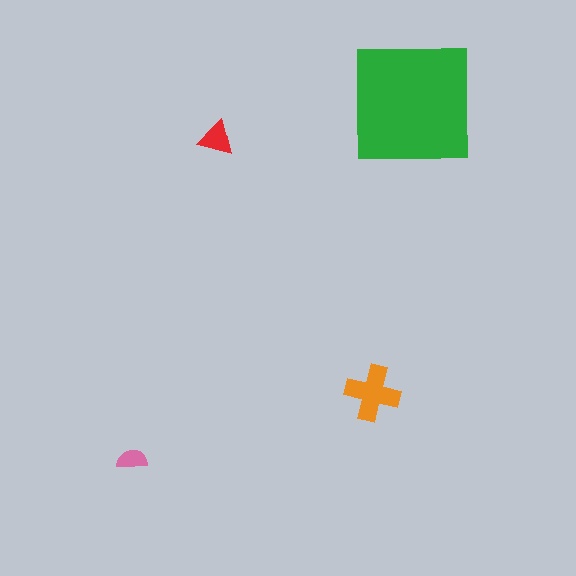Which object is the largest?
The green square.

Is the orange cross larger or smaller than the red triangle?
Larger.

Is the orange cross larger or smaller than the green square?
Smaller.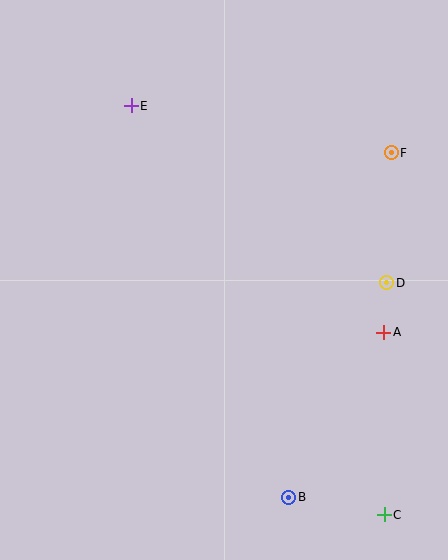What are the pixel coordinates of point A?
Point A is at (384, 332).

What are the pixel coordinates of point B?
Point B is at (289, 497).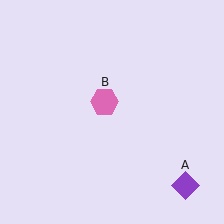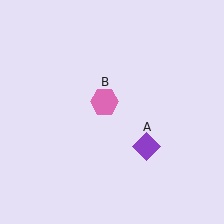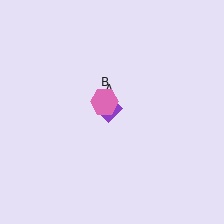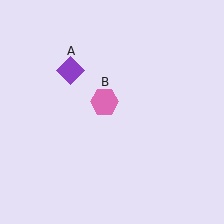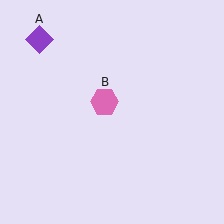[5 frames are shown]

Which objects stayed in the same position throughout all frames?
Pink hexagon (object B) remained stationary.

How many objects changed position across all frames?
1 object changed position: purple diamond (object A).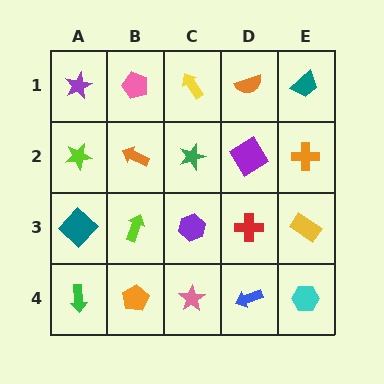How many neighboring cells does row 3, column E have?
3.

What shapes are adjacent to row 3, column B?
An orange arrow (row 2, column B), an orange pentagon (row 4, column B), a teal diamond (row 3, column A), a purple hexagon (row 3, column C).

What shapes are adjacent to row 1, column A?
A lime star (row 2, column A), a pink pentagon (row 1, column B).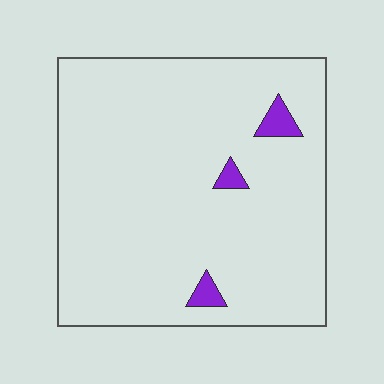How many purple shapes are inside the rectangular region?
3.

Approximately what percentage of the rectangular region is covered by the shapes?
Approximately 5%.